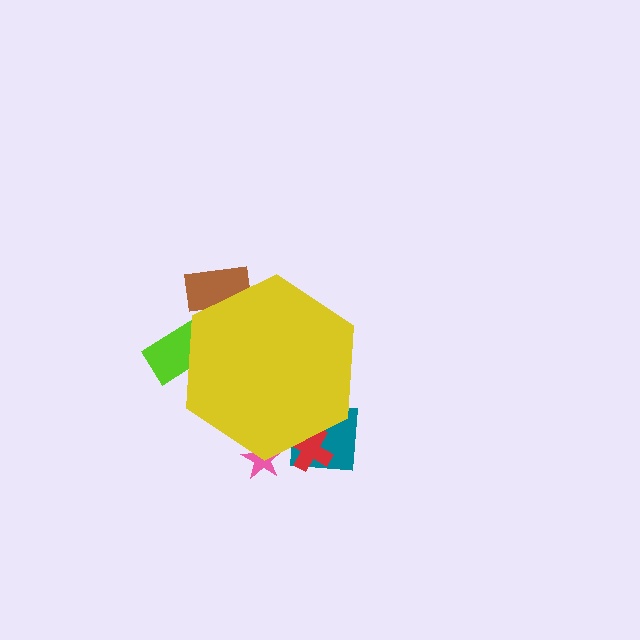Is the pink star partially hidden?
Yes, the pink star is partially hidden behind the yellow hexagon.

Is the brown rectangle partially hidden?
Yes, the brown rectangle is partially hidden behind the yellow hexagon.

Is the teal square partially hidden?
Yes, the teal square is partially hidden behind the yellow hexagon.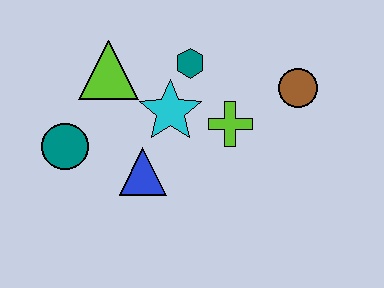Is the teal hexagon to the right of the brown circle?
No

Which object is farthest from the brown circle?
The teal circle is farthest from the brown circle.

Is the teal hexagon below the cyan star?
No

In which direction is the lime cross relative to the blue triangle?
The lime cross is to the right of the blue triangle.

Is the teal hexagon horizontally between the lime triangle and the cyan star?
No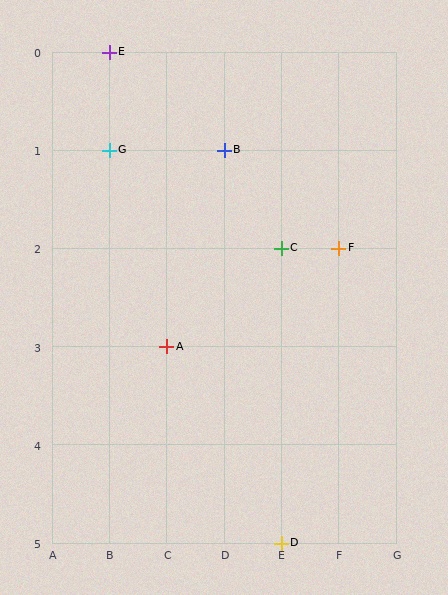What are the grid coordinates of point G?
Point G is at grid coordinates (B, 1).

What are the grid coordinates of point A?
Point A is at grid coordinates (C, 3).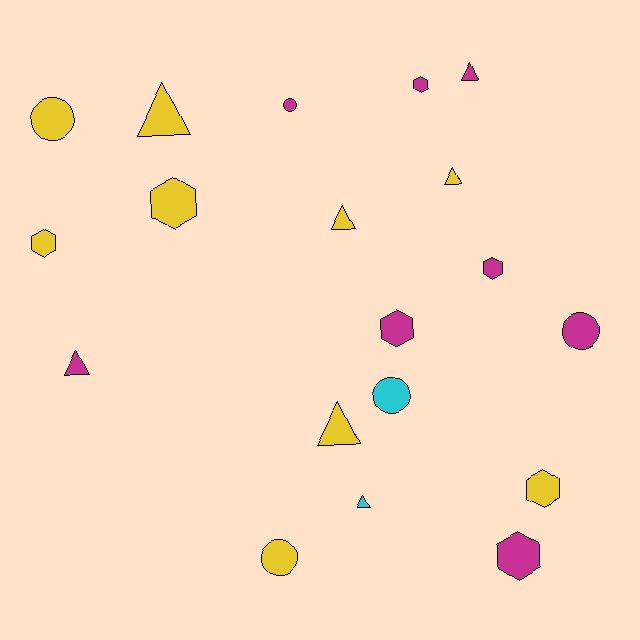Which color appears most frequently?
Yellow, with 9 objects.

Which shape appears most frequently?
Hexagon, with 7 objects.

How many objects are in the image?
There are 19 objects.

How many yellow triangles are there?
There are 4 yellow triangles.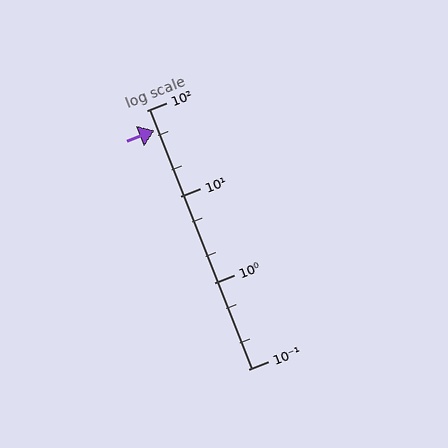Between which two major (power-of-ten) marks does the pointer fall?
The pointer is between 10 and 100.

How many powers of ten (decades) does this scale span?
The scale spans 3 decades, from 0.1 to 100.